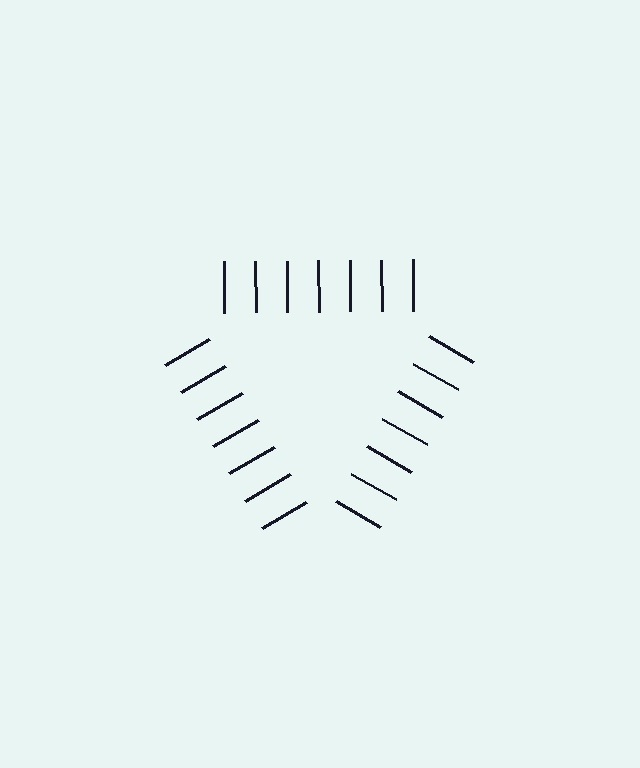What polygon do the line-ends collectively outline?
An illusory triangle — the line segments terminate on its edges but no continuous stroke is drawn.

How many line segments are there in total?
21 — 7 along each of the 3 edges.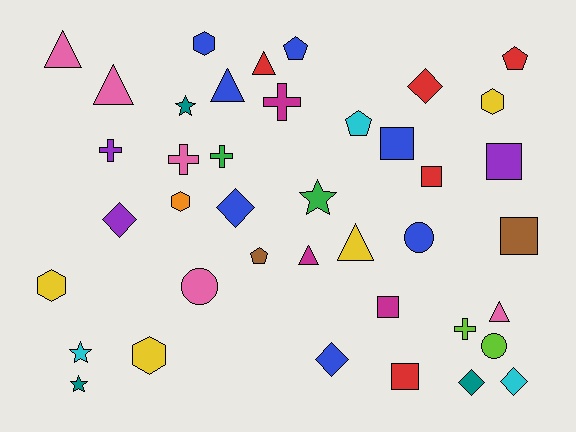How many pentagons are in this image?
There are 4 pentagons.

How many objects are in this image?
There are 40 objects.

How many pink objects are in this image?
There are 5 pink objects.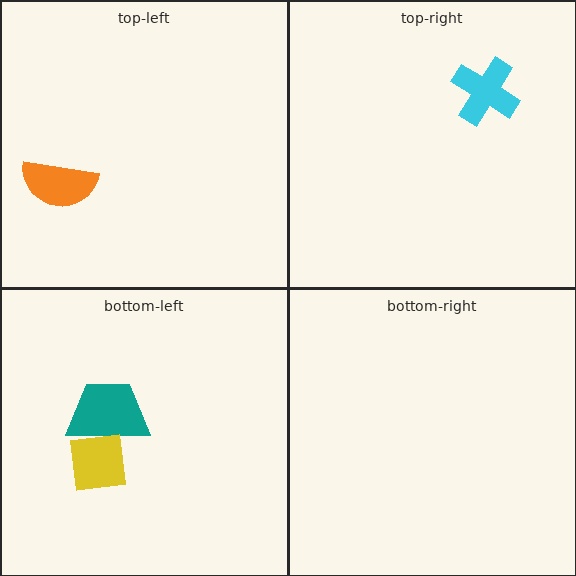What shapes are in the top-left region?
The orange semicircle.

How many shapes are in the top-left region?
1.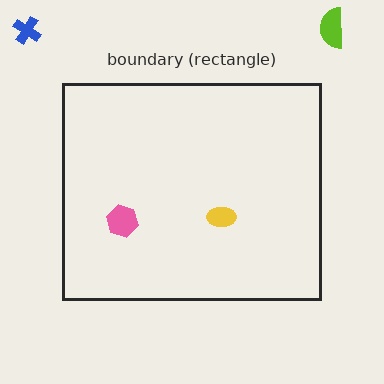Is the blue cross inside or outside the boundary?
Outside.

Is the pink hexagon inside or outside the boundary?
Inside.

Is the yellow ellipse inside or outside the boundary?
Inside.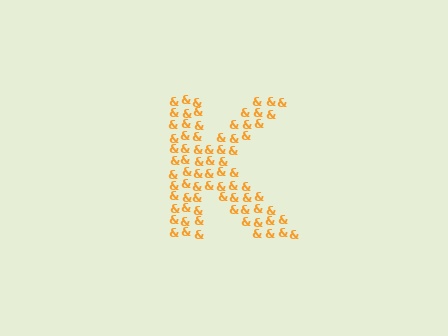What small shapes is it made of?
It is made of small ampersands.